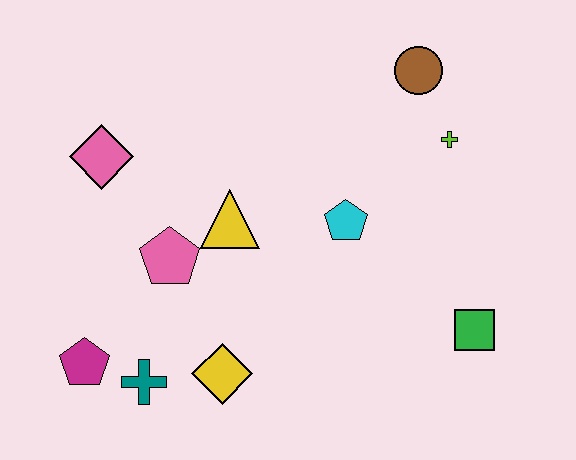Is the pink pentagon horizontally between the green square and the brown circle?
No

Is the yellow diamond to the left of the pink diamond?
No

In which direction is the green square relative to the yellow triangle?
The green square is to the right of the yellow triangle.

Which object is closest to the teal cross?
The magenta pentagon is closest to the teal cross.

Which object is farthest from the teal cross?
The brown circle is farthest from the teal cross.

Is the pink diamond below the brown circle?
Yes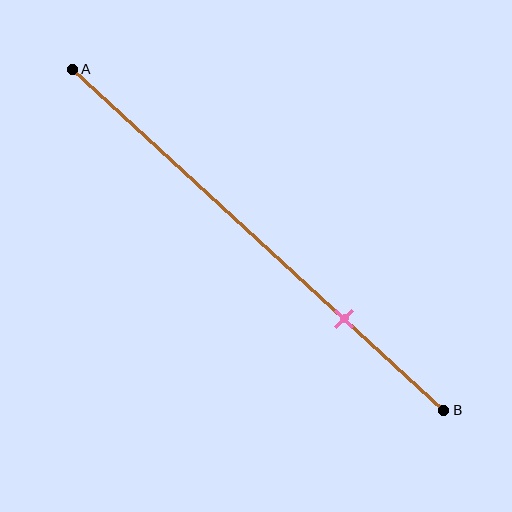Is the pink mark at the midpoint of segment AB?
No, the mark is at about 75% from A, not at the 50% midpoint.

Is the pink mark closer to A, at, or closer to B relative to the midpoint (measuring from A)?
The pink mark is closer to point B than the midpoint of segment AB.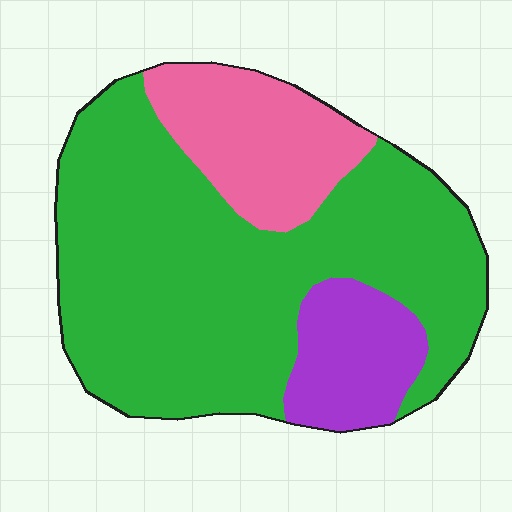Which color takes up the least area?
Purple, at roughly 15%.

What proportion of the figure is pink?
Pink covers about 20% of the figure.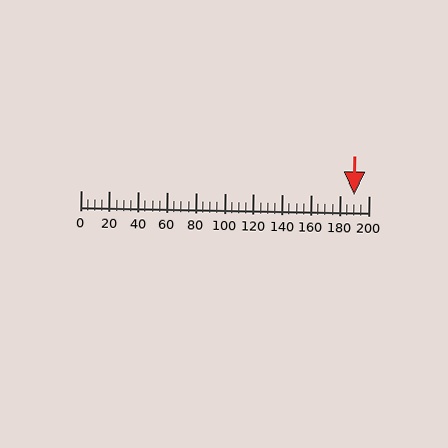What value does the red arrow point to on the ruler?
The red arrow points to approximately 190.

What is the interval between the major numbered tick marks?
The major tick marks are spaced 20 units apart.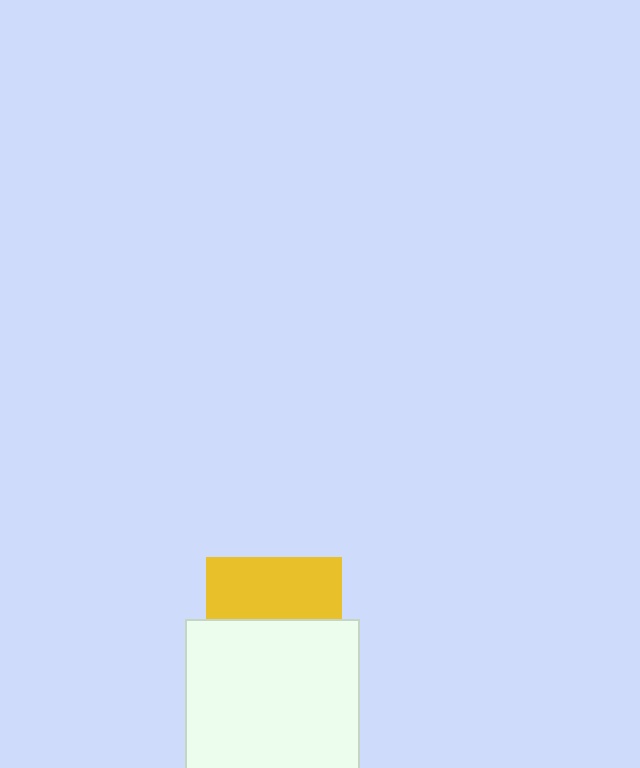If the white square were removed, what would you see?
You would see the complete yellow square.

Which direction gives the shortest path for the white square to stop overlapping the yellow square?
Moving down gives the shortest separation.